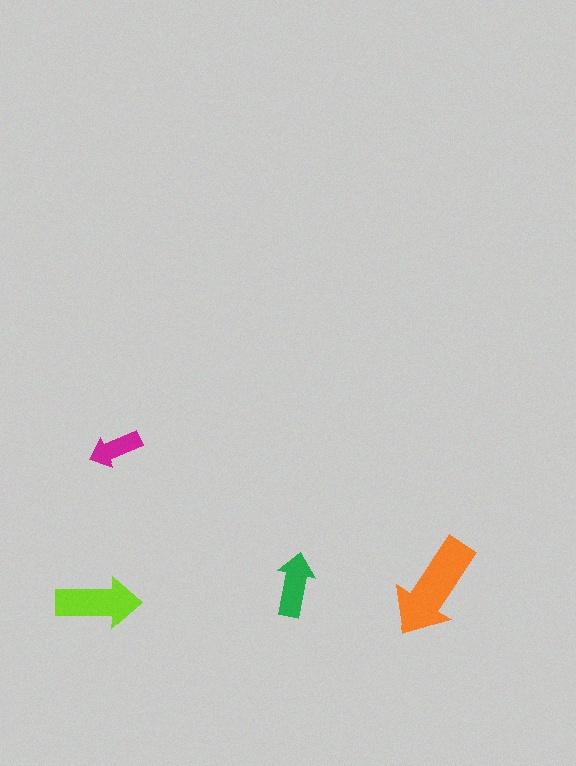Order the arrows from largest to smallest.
the orange one, the lime one, the green one, the magenta one.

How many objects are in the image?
There are 4 objects in the image.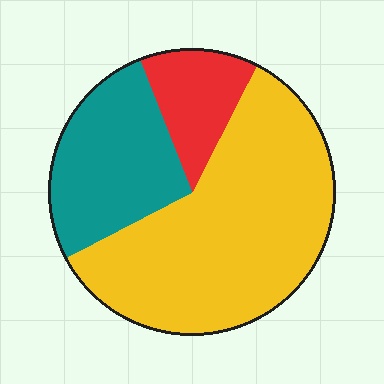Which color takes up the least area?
Red, at roughly 15%.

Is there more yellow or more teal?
Yellow.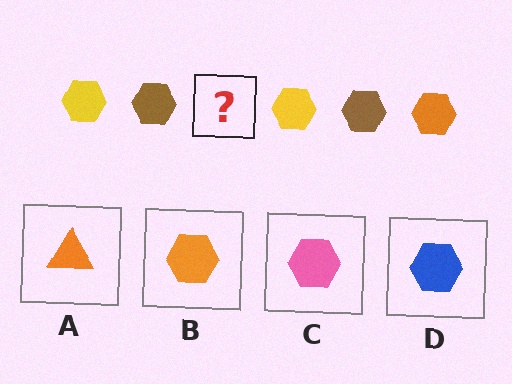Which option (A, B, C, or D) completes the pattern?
B.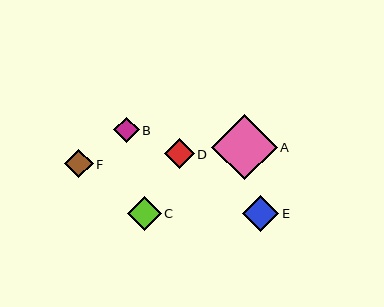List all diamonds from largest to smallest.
From largest to smallest: A, E, C, D, F, B.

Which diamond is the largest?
Diamond A is the largest with a size of approximately 65 pixels.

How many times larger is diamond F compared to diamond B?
Diamond F is approximately 1.1 times the size of diamond B.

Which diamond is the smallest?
Diamond B is the smallest with a size of approximately 25 pixels.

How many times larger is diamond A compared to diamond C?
Diamond A is approximately 1.9 times the size of diamond C.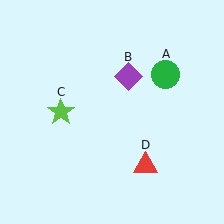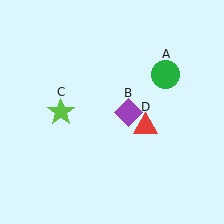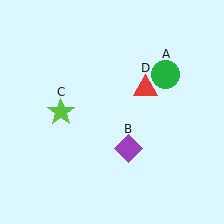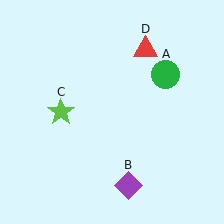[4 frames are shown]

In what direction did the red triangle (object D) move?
The red triangle (object D) moved up.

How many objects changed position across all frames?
2 objects changed position: purple diamond (object B), red triangle (object D).